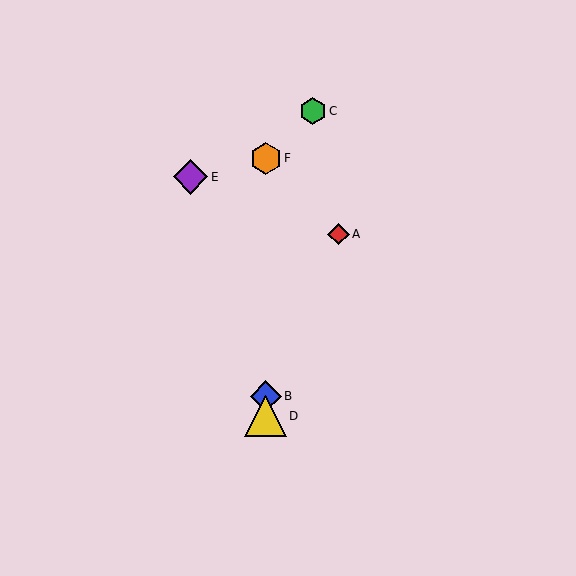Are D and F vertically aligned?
Yes, both are at x≈266.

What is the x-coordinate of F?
Object F is at x≈266.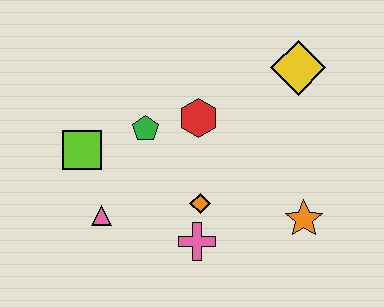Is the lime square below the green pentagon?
Yes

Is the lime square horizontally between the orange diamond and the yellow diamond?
No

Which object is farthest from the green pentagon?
The orange star is farthest from the green pentagon.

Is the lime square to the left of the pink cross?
Yes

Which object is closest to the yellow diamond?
The red hexagon is closest to the yellow diamond.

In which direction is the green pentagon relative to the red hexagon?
The green pentagon is to the left of the red hexagon.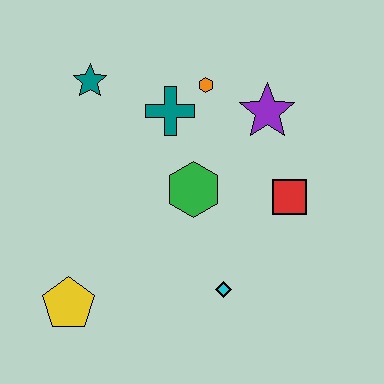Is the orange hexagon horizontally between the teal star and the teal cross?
No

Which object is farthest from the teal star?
The cyan diamond is farthest from the teal star.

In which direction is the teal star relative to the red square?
The teal star is to the left of the red square.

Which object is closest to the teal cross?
The orange hexagon is closest to the teal cross.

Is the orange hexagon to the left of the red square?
Yes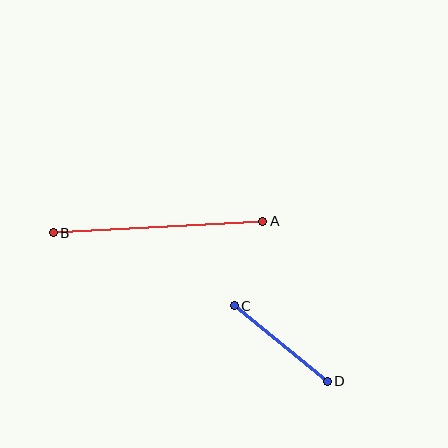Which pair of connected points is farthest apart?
Points A and B are farthest apart.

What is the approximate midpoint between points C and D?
The midpoint is at approximately (281, 344) pixels.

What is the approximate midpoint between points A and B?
The midpoint is at approximately (158, 227) pixels.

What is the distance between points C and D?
The distance is approximately 120 pixels.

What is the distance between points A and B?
The distance is approximately 210 pixels.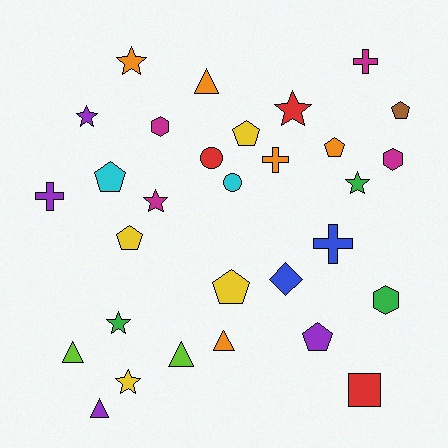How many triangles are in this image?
There are 5 triangles.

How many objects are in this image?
There are 30 objects.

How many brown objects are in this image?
There is 1 brown object.